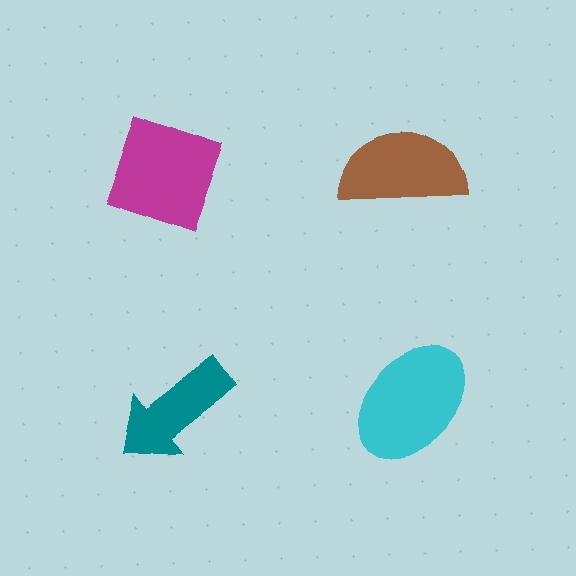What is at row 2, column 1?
A teal arrow.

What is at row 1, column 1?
A magenta diamond.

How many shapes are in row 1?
2 shapes.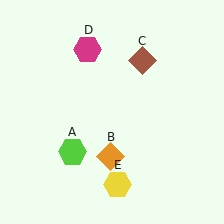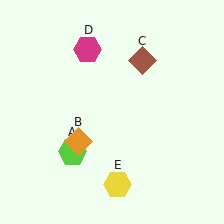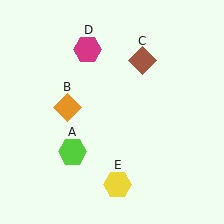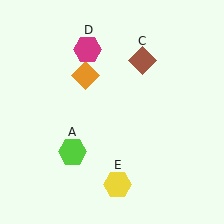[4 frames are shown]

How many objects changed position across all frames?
1 object changed position: orange diamond (object B).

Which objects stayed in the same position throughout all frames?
Lime hexagon (object A) and brown diamond (object C) and magenta hexagon (object D) and yellow hexagon (object E) remained stationary.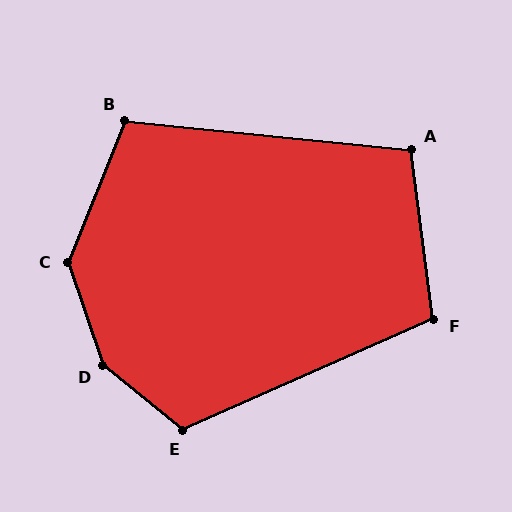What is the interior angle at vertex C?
Approximately 139 degrees (obtuse).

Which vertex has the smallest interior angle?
A, at approximately 103 degrees.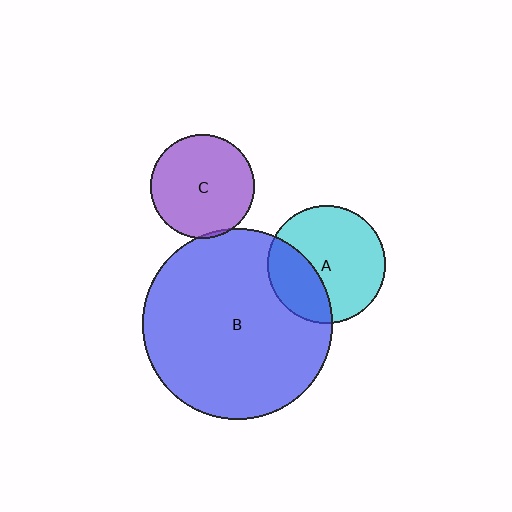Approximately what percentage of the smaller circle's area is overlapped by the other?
Approximately 5%.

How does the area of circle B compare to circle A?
Approximately 2.6 times.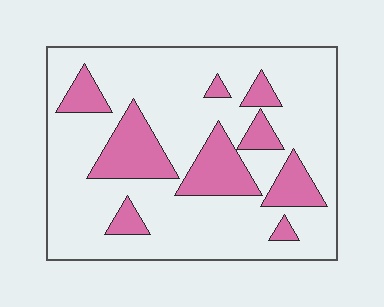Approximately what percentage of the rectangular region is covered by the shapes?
Approximately 25%.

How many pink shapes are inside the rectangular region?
9.